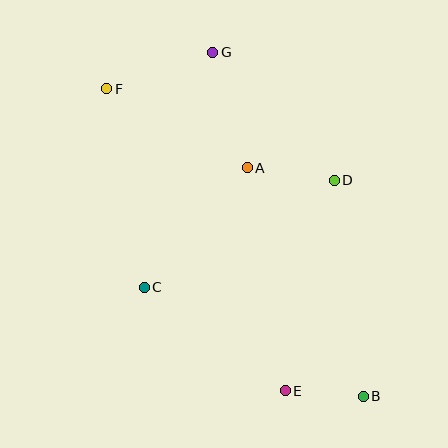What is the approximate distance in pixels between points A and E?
The distance between A and E is approximately 226 pixels.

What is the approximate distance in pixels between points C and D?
The distance between C and D is approximately 218 pixels.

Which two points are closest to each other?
Points B and E are closest to each other.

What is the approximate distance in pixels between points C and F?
The distance between C and F is approximately 202 pixels.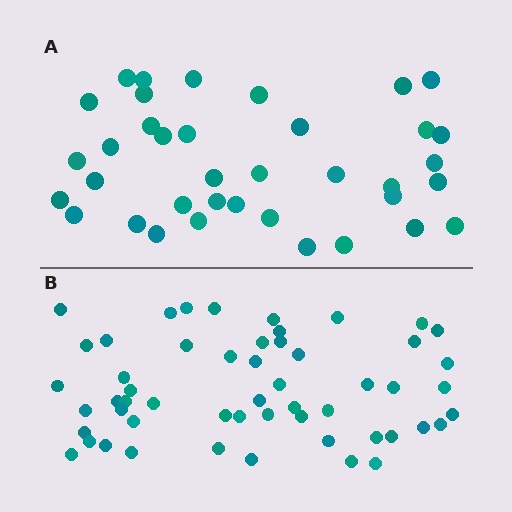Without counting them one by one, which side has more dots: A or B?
Region B (the bottom region) has more dots.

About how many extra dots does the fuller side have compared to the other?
Region B has approximately 15 more dots than region A.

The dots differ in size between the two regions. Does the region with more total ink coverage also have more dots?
No. Region A has more total ink coverage because its dots are larger, but region B actually contains more individual dots. Total area can be misleading — the number of items is what matters here.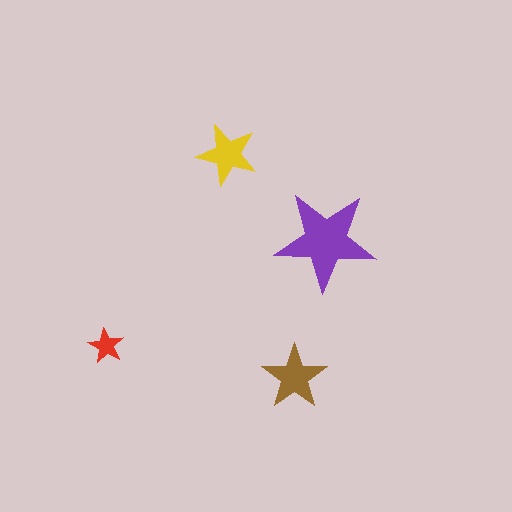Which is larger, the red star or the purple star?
The purple one.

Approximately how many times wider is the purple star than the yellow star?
About 1.5 times wider.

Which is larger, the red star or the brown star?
The brown one.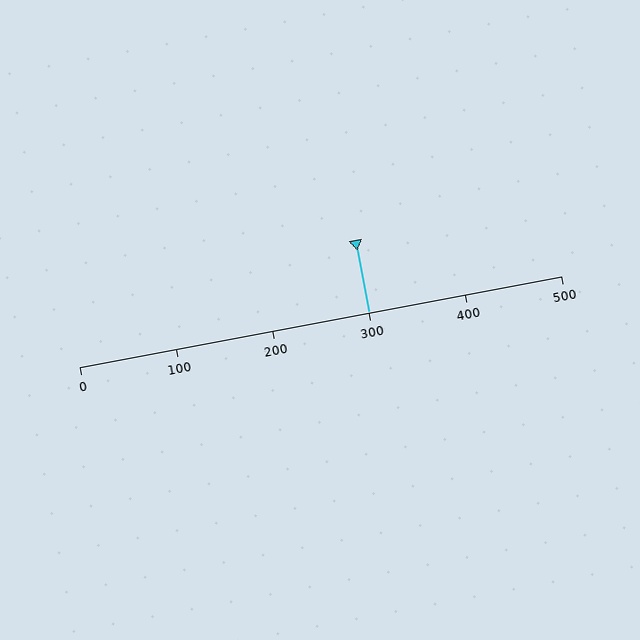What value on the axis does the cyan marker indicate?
The marker indicates approximately 300.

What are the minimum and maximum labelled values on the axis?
The axis runs from 0 to 500.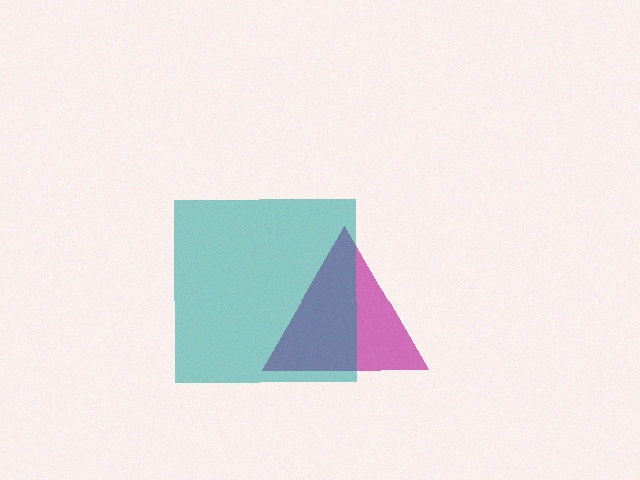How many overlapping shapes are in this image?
There are 2 overlapping shapes in the image.